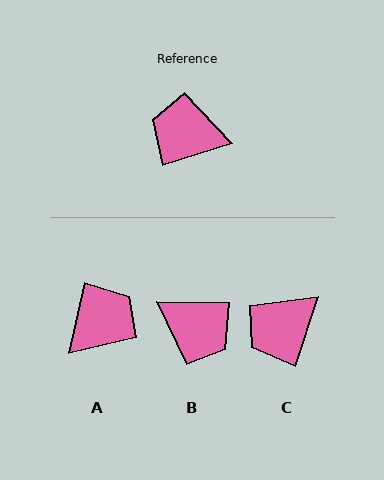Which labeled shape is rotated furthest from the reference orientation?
B, about 162 degrees away.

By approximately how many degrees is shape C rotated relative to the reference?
Approximately 54 degrees counter-clockwise.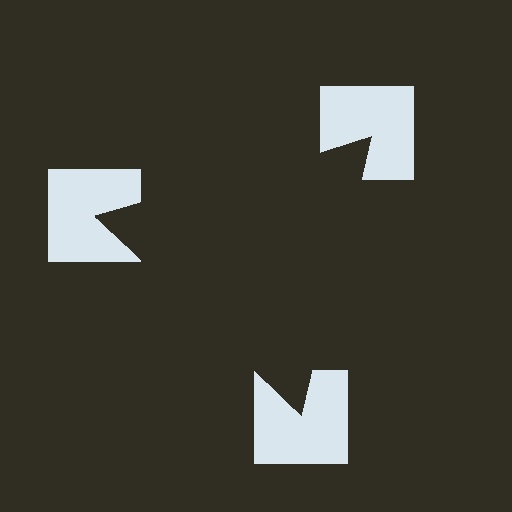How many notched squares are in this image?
There are 3 — one at each vertex of the illusory triangle.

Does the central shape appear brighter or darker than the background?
It typically appears slightly darker than the background, even though no actual brightness change is drawn.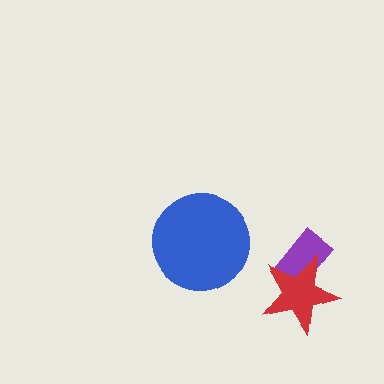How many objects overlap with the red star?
1 object overlaps with the red star.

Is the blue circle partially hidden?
No, no other shape covers it.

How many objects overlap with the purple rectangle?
1 object overlaps with the purple rectangle.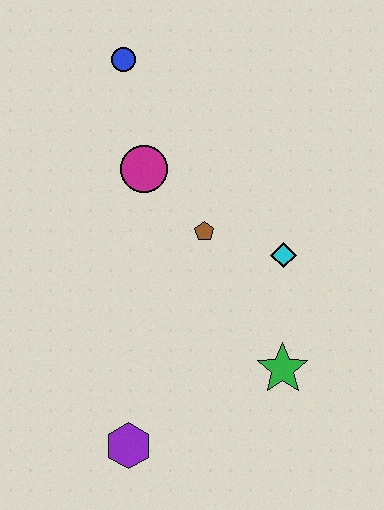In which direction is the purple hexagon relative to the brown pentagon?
The purple hexagon is below the brown pentagon.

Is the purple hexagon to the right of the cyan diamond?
No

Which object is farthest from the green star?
The blue circle is farthest from the green star.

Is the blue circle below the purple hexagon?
No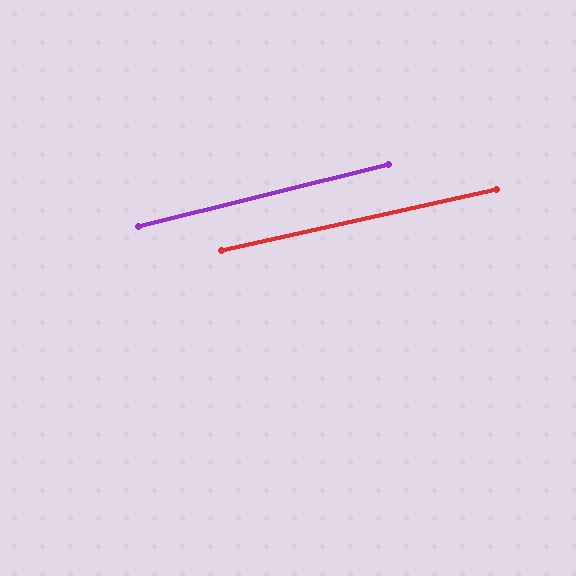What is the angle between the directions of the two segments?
Approximately 2 degrees.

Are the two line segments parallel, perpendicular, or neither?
Parallel — their directions differ by only 1.5°.